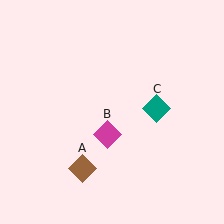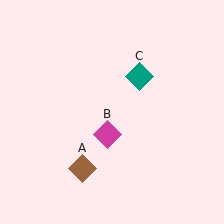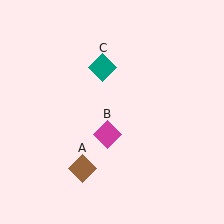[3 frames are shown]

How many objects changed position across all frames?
1 object changed position: teal diamond (object C).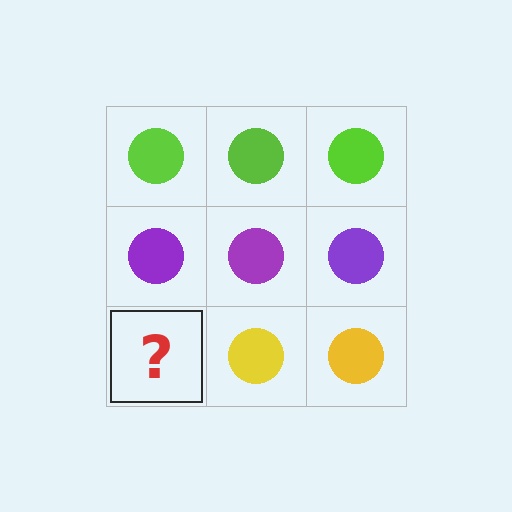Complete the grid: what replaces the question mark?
The question mark should be replaced with a yellow circle.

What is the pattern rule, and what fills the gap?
The rule is that each row has a consistent color. The gap should be filled with a yellow circle.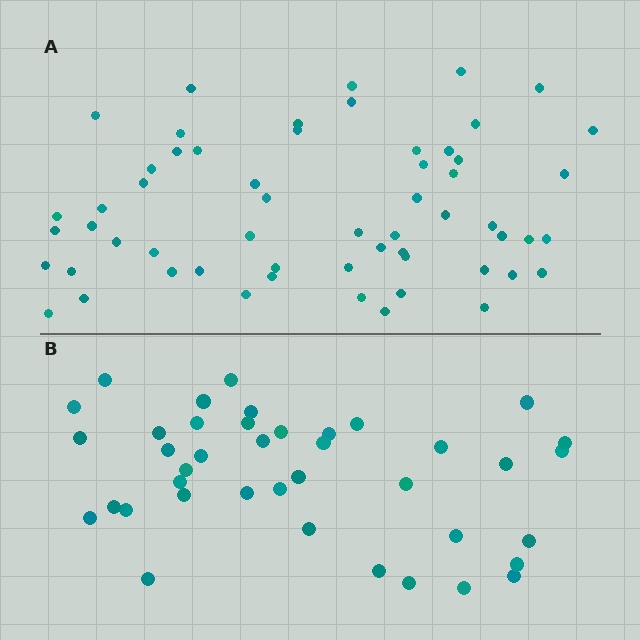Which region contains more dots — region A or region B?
Region A (the top region) has more dots.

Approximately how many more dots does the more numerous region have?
Region A has approximately 20 more dots than region B.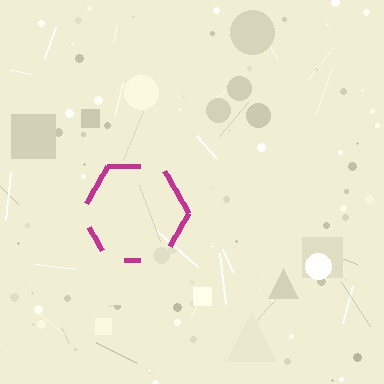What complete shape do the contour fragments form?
The contour fragments form a hexagon.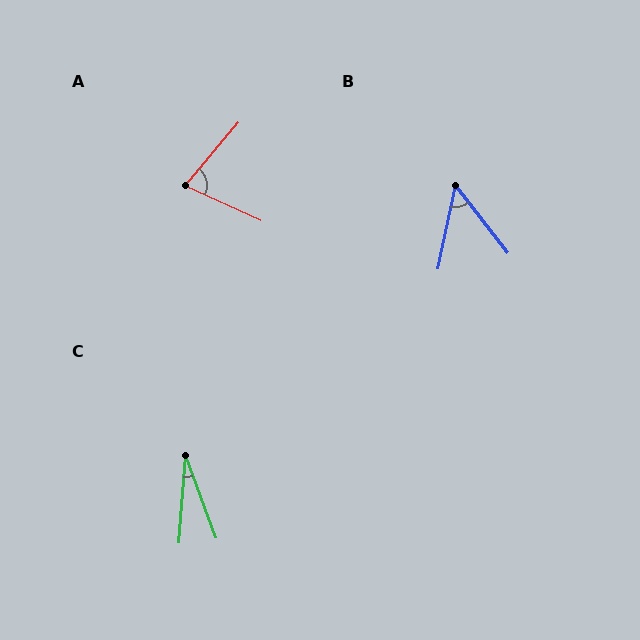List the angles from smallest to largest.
C (24°), B (50°), A (74°).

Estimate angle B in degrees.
Approximately 50 degrees.